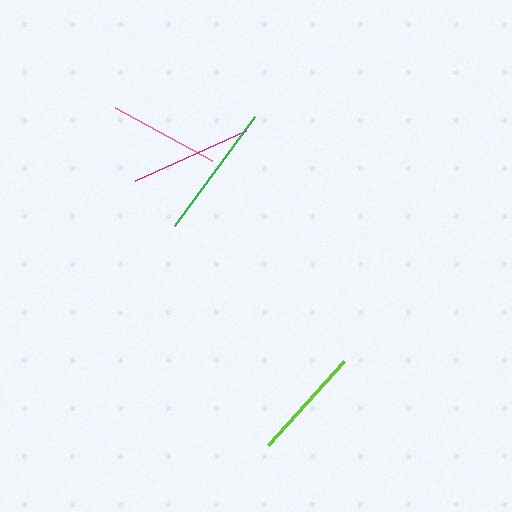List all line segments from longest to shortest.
From longest to shortest: green, magenta, lime, pink.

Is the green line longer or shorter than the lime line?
The green line is longer than the lime line.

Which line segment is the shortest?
The pink line is the shortest at approximately 110 pixels.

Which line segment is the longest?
The green line is the longest at approximately 135 pixels.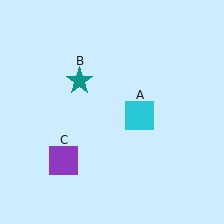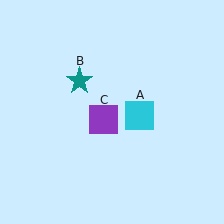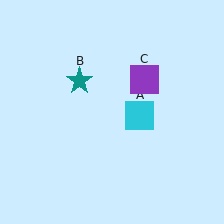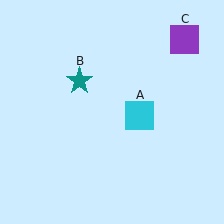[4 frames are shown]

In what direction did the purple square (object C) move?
The purple square (object C) moved up and to the right.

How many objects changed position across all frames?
1 object changed position: purple square (object C).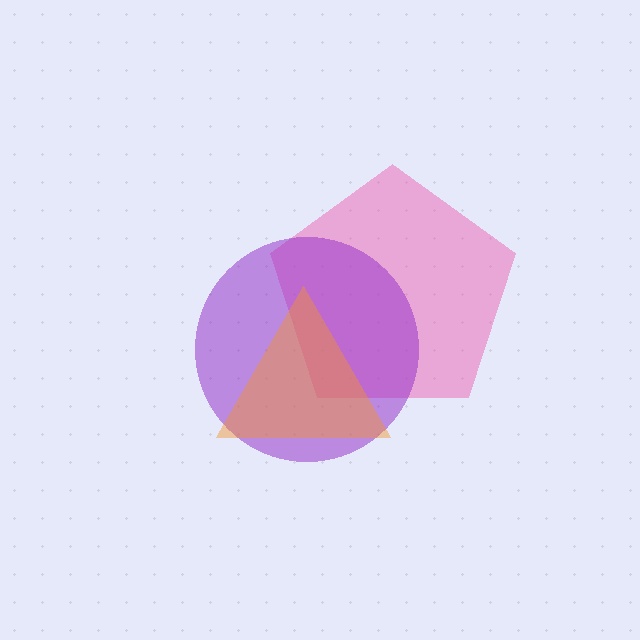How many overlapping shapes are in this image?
There are 3 overlapping shapes in the image.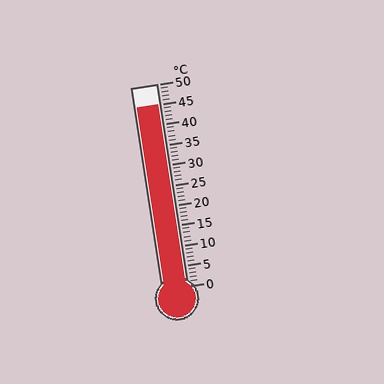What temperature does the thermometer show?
The thermometer shows approximately 45°C.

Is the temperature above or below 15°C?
The temperature is above 15°C.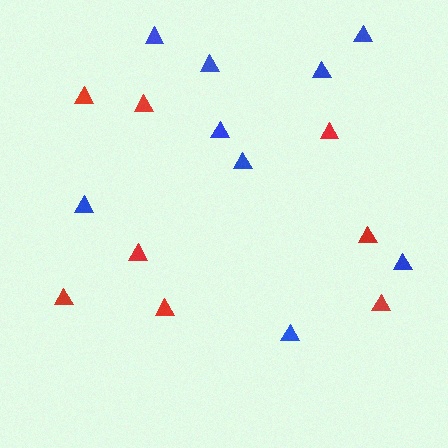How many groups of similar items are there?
There are 2 groups: one group of red triangles (8) and one group of blue triangles (9).